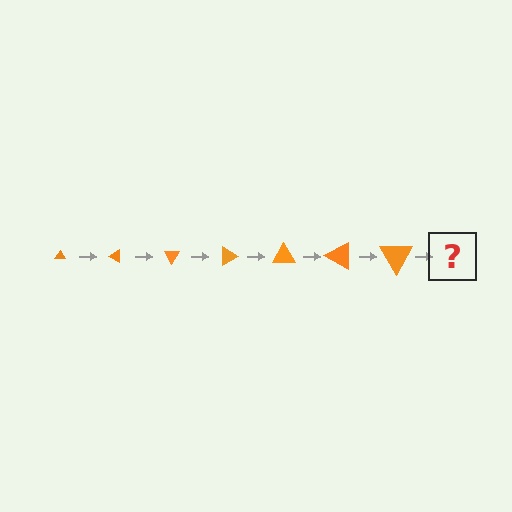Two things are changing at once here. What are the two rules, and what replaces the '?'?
The two rules are that the triangle grows larger each step and it rotates 30 degrees each step. The '?' should be a triangle, larger than the previous one and rotated 210 degrees from the start.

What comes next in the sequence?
The next element should be a triangle, larger than the previous one and rotated 210 degrees from the start.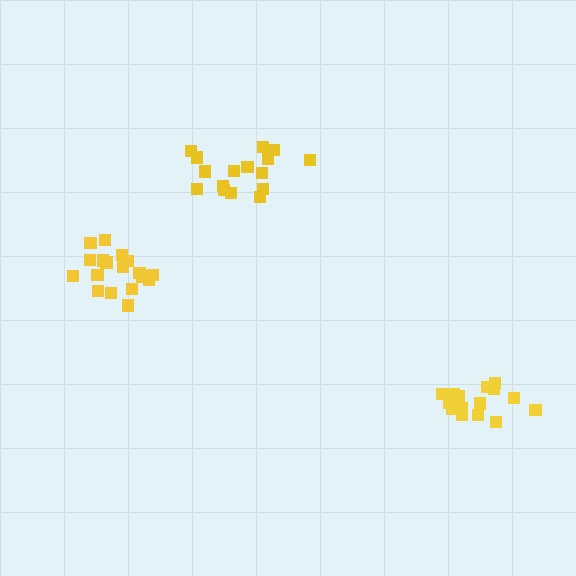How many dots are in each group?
Group 1: 16 dots, Group 2: 18 dots, Group 3: 15 dots (49 total).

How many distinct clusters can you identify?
There are 3 distinct clusters.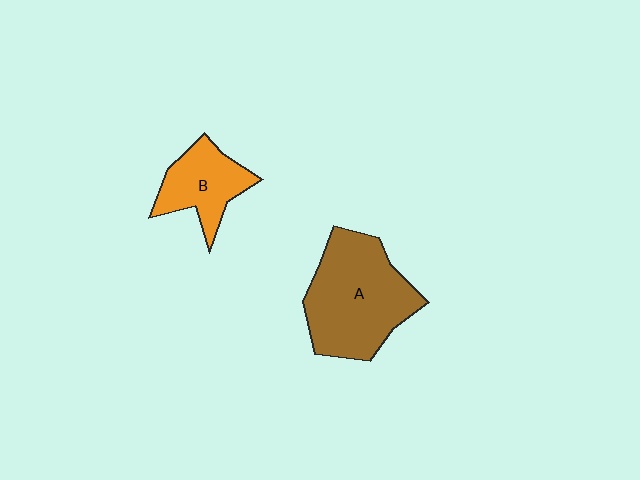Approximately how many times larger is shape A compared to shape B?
Approximately 1.9 times.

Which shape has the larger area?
Shape A (brown).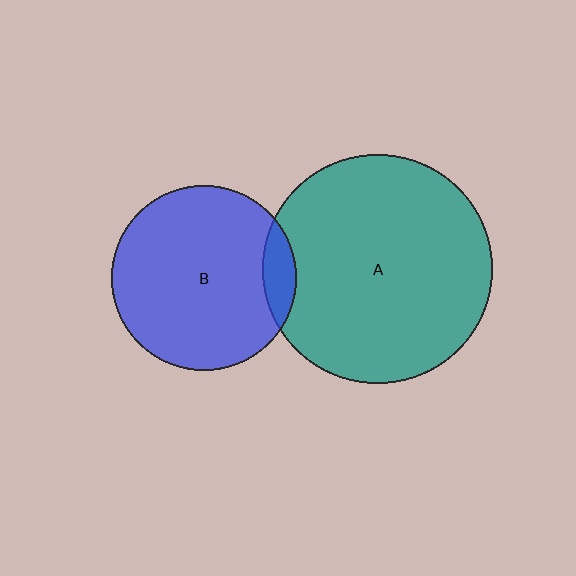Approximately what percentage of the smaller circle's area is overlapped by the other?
Approximately 10%.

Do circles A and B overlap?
Yes.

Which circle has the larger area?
Circle A (teal).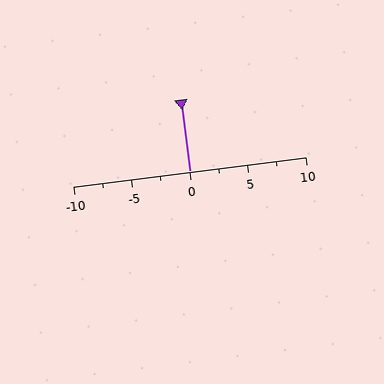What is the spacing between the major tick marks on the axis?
The major ticks are spaced 5 apart.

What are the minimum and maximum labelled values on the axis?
The axis runs from -10 to 10.